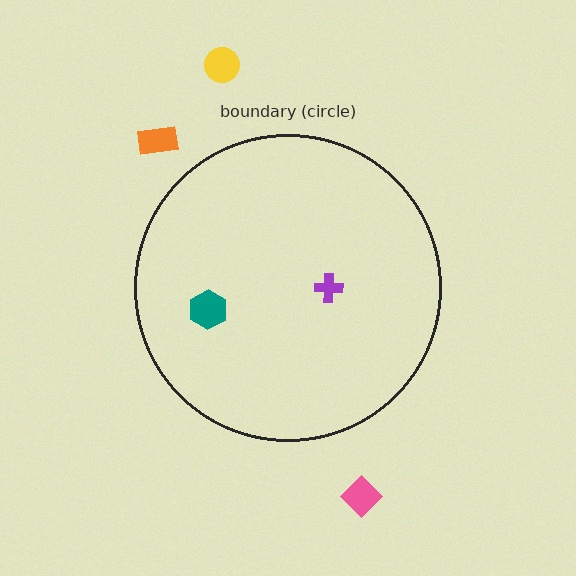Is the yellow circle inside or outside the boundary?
Outside.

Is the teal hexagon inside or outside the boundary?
Inside.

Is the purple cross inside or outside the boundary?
Inside.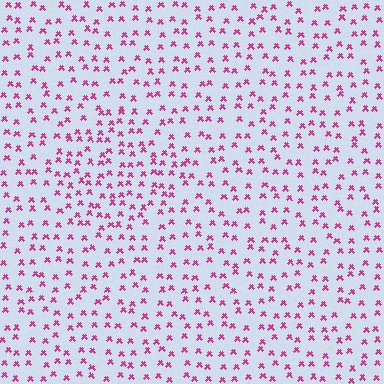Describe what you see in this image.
The image contains small magenta elements arranged at two different densities. A diamond-shaped region is visible where the elements are more densely packed than the surrounding area.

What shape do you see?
I see a diamond.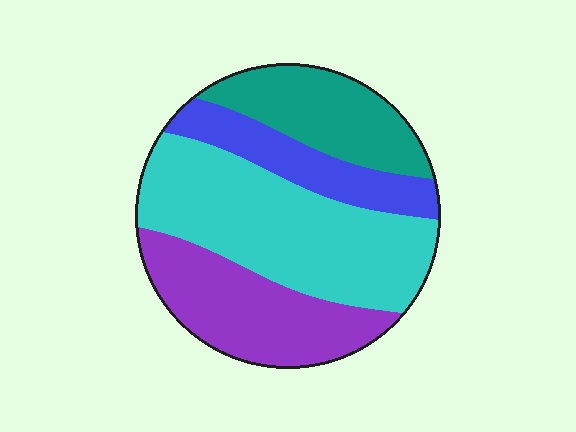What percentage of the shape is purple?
Purple covers 25% of the shape.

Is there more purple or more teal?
Purple.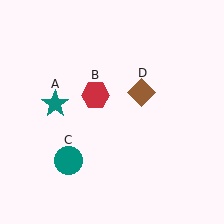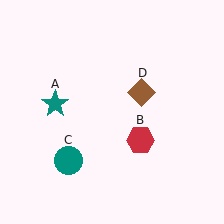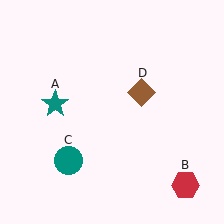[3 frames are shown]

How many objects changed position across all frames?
1 object changed position: red hexagon (object B).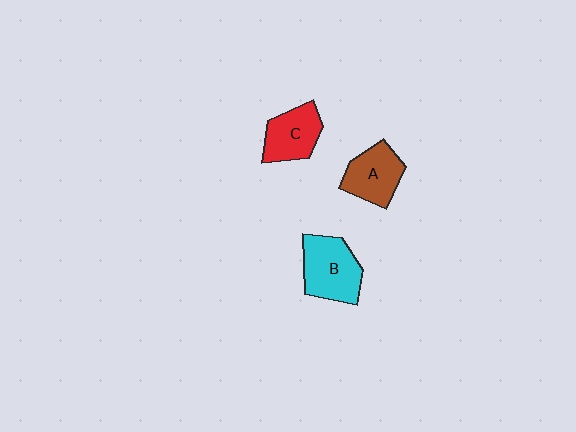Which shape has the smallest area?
Shape C (red).